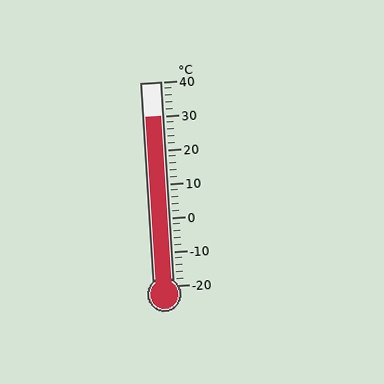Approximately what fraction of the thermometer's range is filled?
The thermometer is filled to approximately 85% of its range.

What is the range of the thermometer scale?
The thermometer scale ranges from -20°C to 40°C.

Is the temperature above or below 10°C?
The temperature is above 10°C.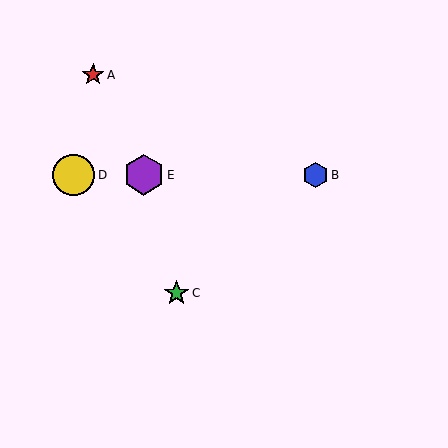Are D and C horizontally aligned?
No, D is at y≈175 and C is at y≈293.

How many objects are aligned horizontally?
3 objects (B, D, E) are aligned horizontally.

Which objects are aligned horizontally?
Objects B, D, E are aligned horizontally.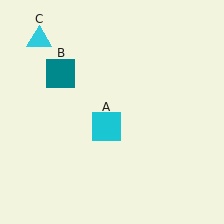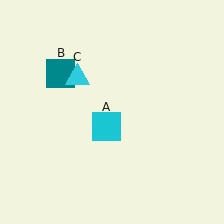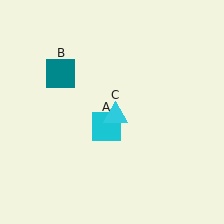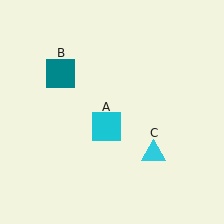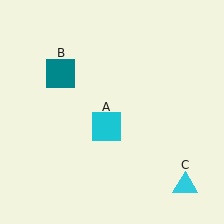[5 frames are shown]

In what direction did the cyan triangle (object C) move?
The cyan triangle (object C) moved down and to the right.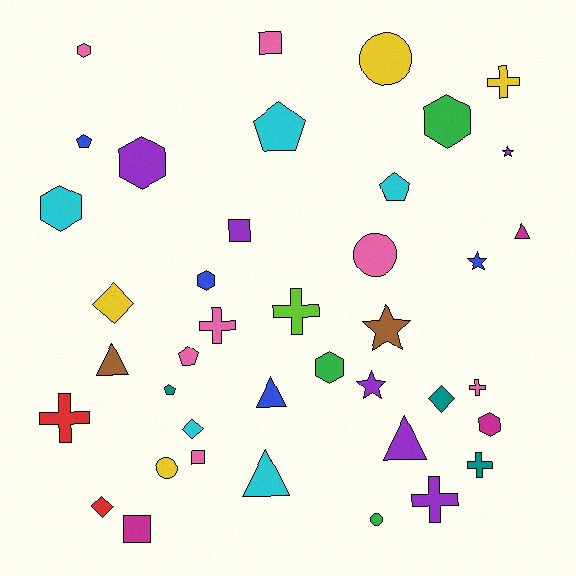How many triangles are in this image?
There are 5 triangles.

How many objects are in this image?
There are 40 objects.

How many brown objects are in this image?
There are 2 brown objects.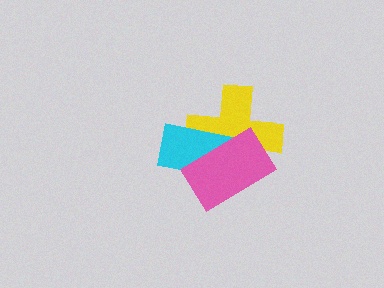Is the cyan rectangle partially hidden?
Yes, it is partially covered by another shape.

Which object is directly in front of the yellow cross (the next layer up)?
The cyan rectangle is directly in front of the yellow cross.